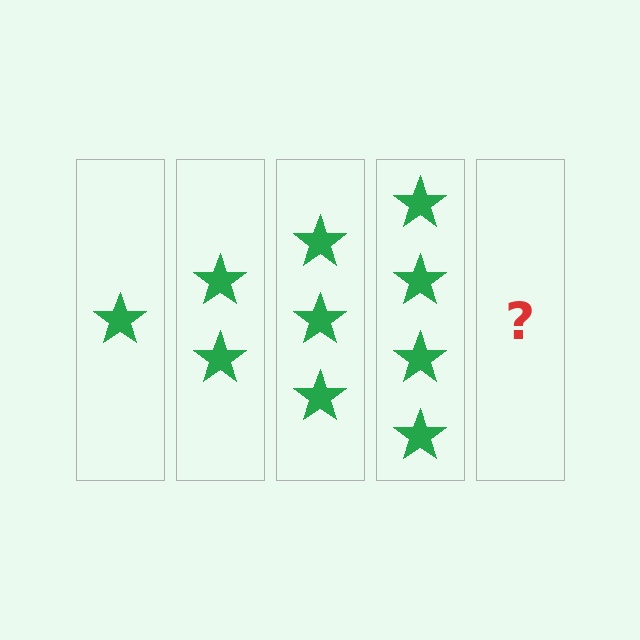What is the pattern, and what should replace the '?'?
The pattern is that each step adds one more star. The '?' should be 5 stars.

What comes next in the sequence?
The next element should be 5 stars.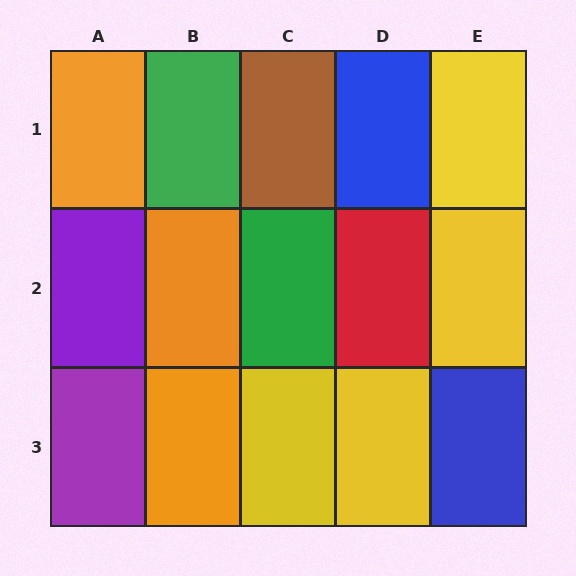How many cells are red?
1 cell is red.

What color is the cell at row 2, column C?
Green.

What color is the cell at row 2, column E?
Yellow.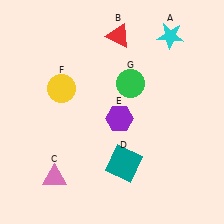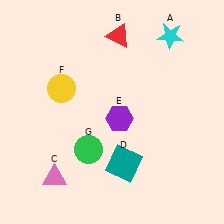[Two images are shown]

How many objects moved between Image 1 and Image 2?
1 object moved between the two images.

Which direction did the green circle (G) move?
The green circle (G) moved down.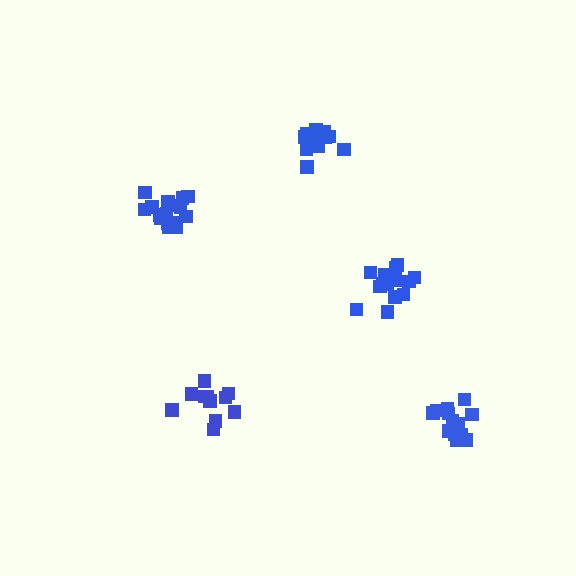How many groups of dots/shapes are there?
There are 5 groups.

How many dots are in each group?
Group 1: 12 dots, Group 2: 14 dots, Group 3: 15 dots, Group 4: 11 dots, Group 5: 16 dots (68 total).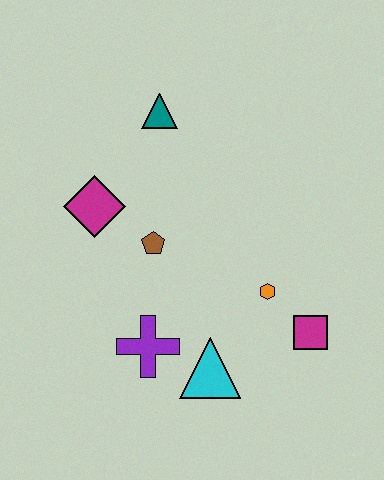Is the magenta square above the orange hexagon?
No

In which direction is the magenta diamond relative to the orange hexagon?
The magenta diamond is to the left of the orange hexagon.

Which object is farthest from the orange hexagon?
The teal triangle is farthest from the orange hexagon.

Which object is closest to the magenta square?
The orange hexagon is closest to the magenta square.